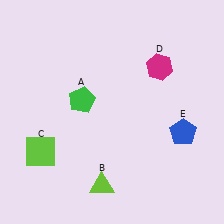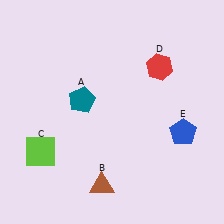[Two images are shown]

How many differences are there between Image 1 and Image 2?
There are 3 differences between the two images.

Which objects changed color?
A changed from green to teal. B changed from lime to brown. D changed from magenta to red.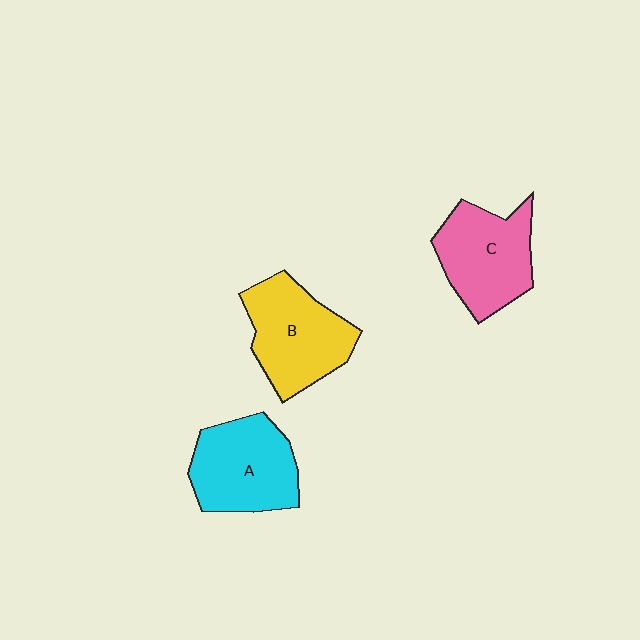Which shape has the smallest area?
Shape C (pink).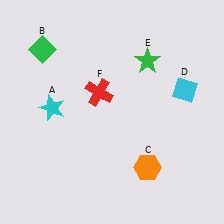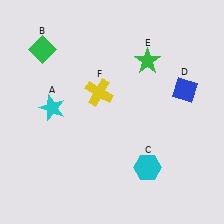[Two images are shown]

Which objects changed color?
C changed from orange to cyan. D changed from cyan to blue. F changed from red to yellow.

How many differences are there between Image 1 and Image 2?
There are 3 differences between the two images.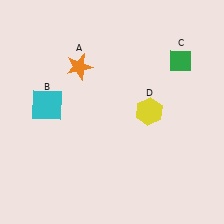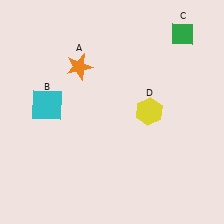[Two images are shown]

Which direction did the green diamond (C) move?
The green diamond (C) moved up.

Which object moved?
The green diamond (C) moved up.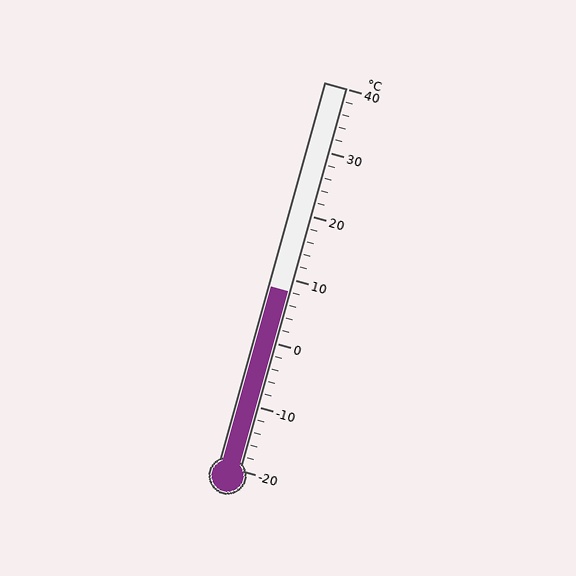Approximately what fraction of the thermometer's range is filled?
The thermometer is filled to approximately 45% of its range.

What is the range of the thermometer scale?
The thermometer scale ranges from -20°C to 40°C.